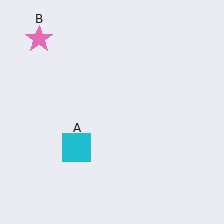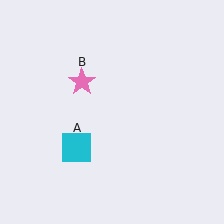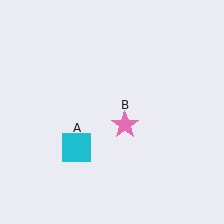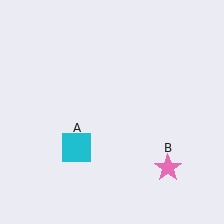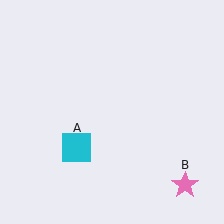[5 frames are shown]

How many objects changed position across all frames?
1 object changed position: pink star (object B).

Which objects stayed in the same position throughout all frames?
Cyan square (object A) remained stationary.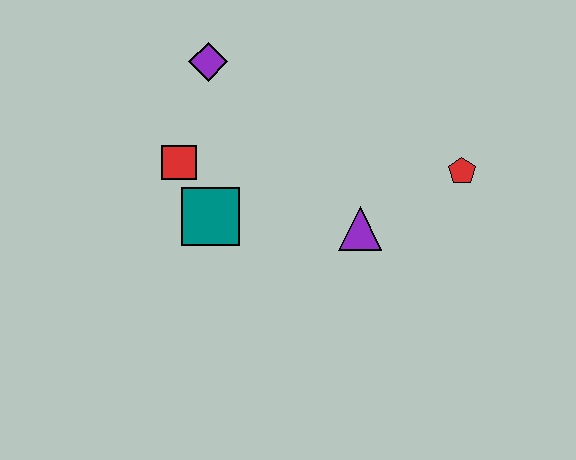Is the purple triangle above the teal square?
No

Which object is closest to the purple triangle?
The red pentagon is closest to the purple triangle.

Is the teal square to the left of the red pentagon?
Yes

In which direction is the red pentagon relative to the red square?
The red pentagon is to the right of the red square.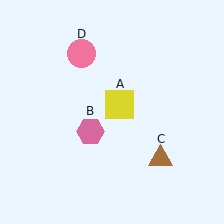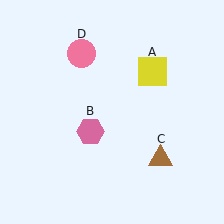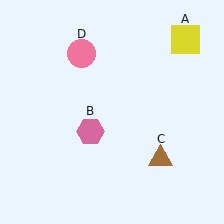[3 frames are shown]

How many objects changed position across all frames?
1 object changed position: yellow square (object A).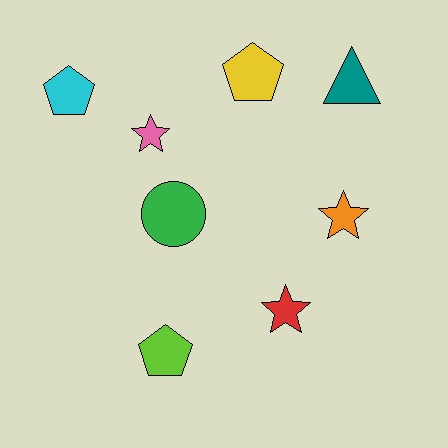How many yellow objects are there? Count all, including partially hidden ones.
There is 1 yellow object.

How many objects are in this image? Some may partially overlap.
There are 8 objects.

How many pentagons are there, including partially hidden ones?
There are 3 pentagons.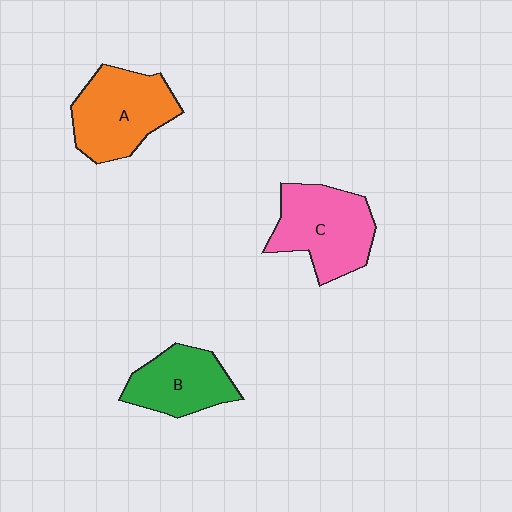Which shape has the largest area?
Shape C (pink).